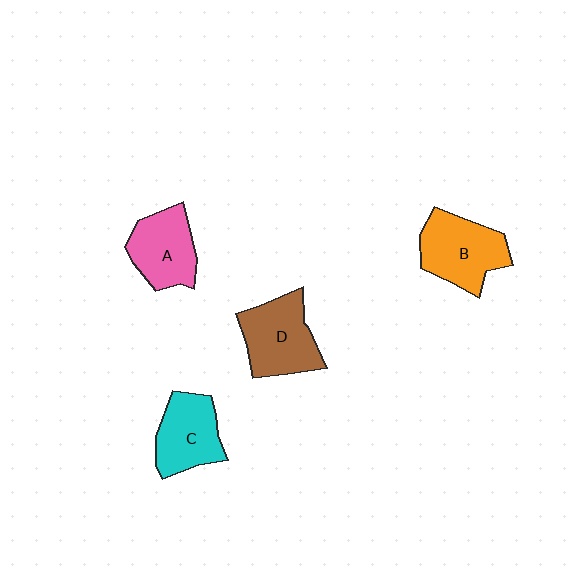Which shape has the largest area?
Shape B (orange).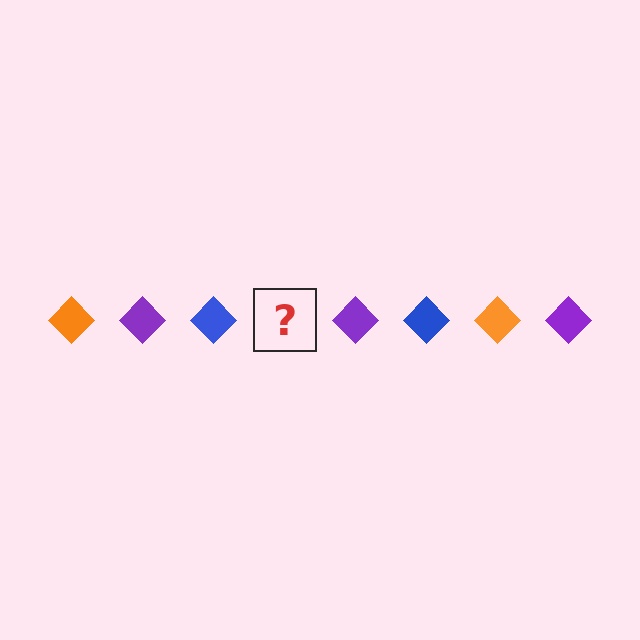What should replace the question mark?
The question mark should be replaced with an orange diamond.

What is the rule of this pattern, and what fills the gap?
The rule is that the pattern cycles through orange, purple, blue diamonds. The gap should be filled with an orange diamond.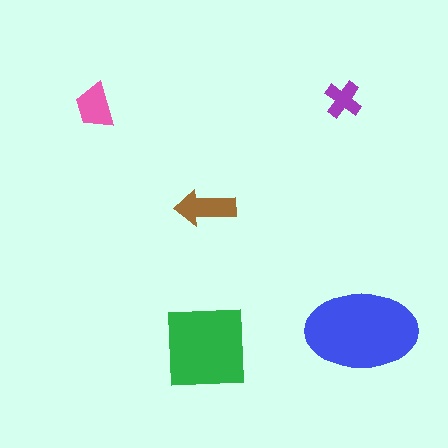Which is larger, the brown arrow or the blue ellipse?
The blue ellipse.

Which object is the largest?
The blue ellipse.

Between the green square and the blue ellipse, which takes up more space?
The blue ellipse.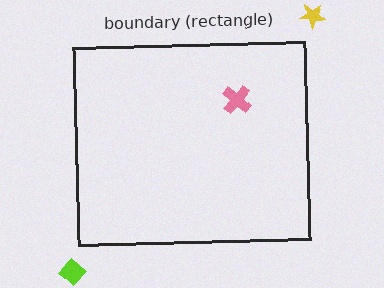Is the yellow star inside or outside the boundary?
Outside.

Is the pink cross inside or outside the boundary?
Inside.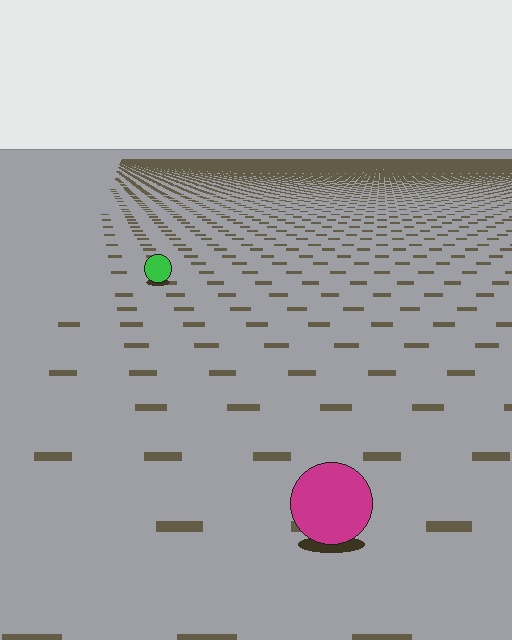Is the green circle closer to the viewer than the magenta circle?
No. The magenta circle is closer — you can tell from the texture gradient: the ground texture is coarser near it.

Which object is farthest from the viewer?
The green circle is farthest from the viewer. It appears smaller and the ground texture around it is denser.